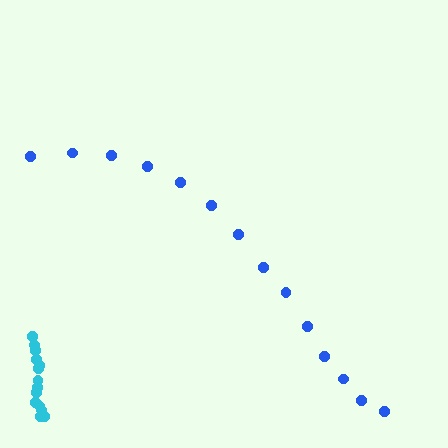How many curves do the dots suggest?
There are 2 distinct paths.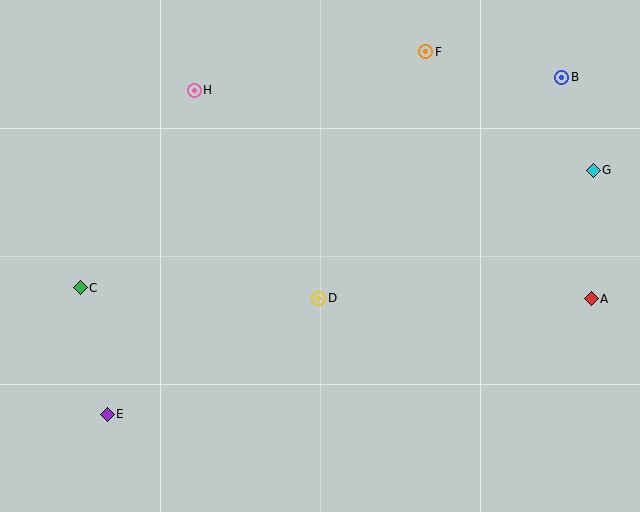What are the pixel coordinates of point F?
Point F is at (426, 52).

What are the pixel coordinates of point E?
Point E is at (107, 414).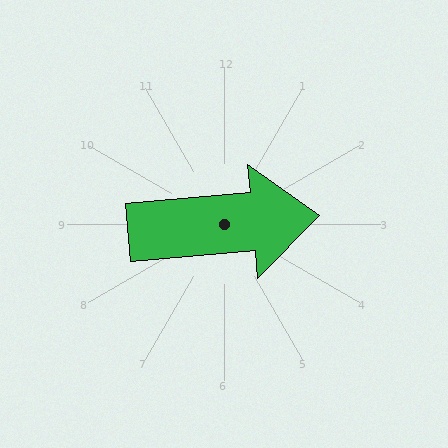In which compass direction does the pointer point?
East.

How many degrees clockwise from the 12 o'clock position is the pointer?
Approximately 85 degrees.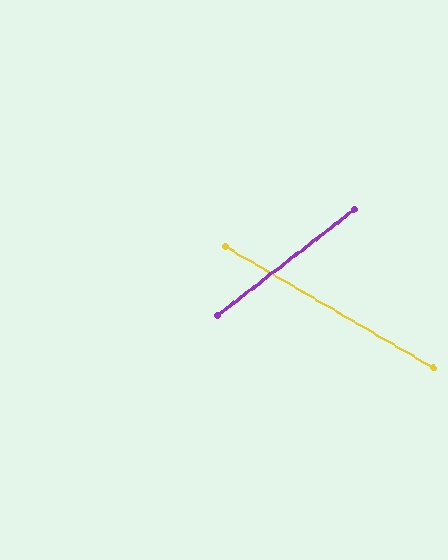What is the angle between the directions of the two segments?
Approximately 68 degrees.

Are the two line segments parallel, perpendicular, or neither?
Neither parallel nor perpendicular — they differ by about 68°.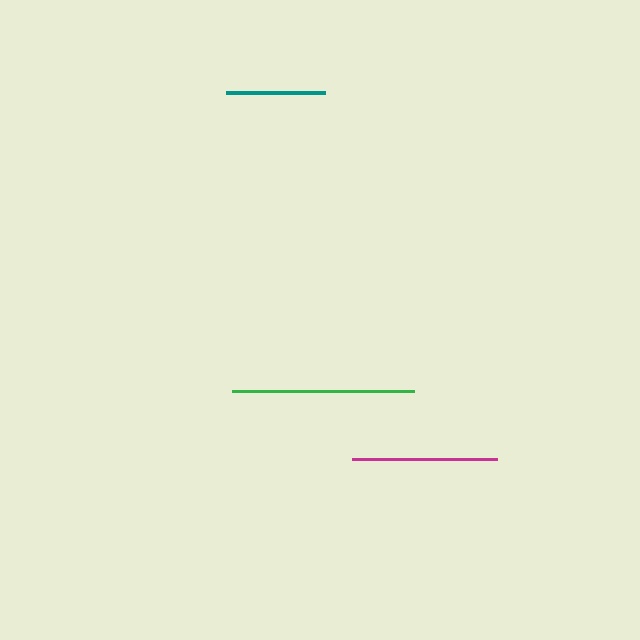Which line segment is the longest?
The green line is the longest at approximately 181 pixels.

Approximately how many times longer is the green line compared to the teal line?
The green line is approximately 1.8 times the length of the teal line.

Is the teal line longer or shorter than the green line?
The green line is longer than the teal line.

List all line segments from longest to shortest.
From longest to shortest: green, magenta, teal.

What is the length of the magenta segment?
The magenta segment is approximately 145 pixels long.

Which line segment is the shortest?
The teal line is the shortest at approximately 99 pixels.